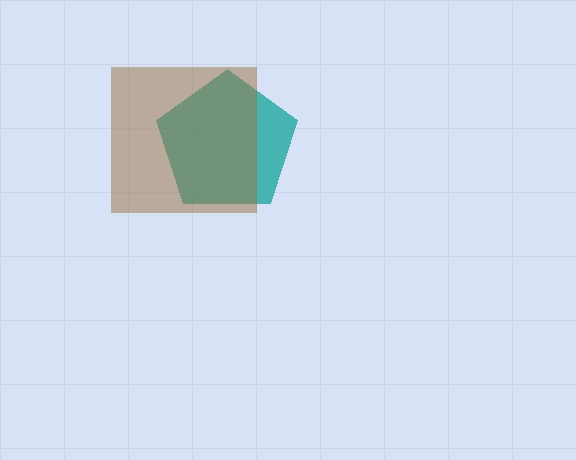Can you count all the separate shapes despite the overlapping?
Yes, there are 2 separate shapes.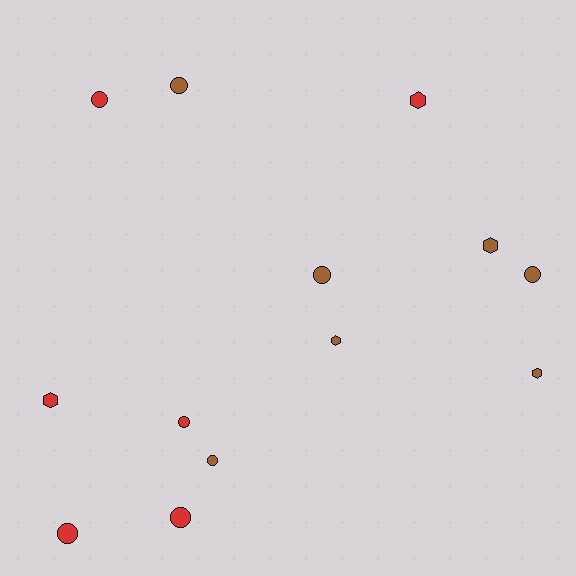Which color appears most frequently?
Brown, with 7 objects.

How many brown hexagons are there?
There are 3 brown hexagons.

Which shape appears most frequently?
Circle, with 8 objects.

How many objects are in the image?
There are 13 objects.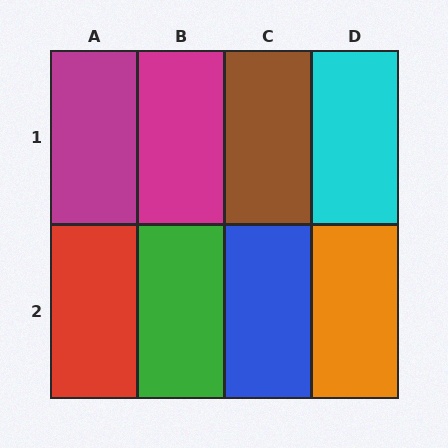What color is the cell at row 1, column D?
Cyan.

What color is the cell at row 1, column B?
Magenta.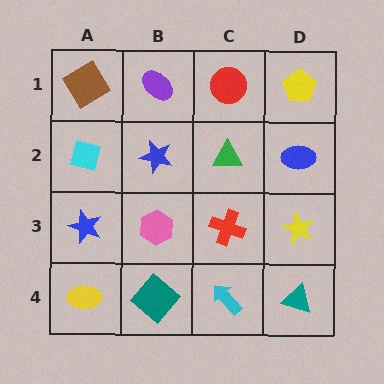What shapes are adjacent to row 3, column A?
A cyan square (row 2, column A), a yellow ellipse (row 4, column A), a pink hexagon (row 3, column B).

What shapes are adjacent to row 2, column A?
A brown diamond (row 1, column A), a blue star (row 3, column A), a blue star (row 2, column B).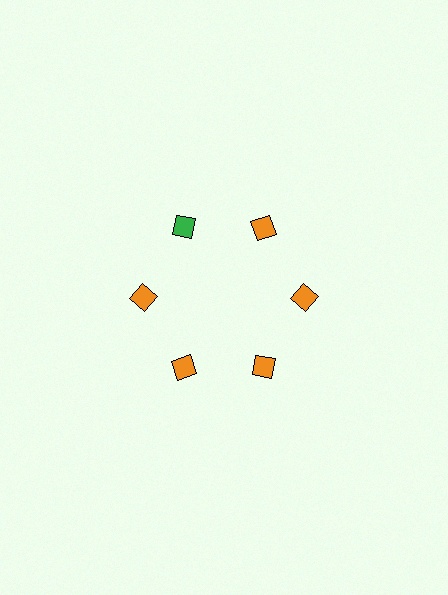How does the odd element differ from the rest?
It has a different color: green instead of orange.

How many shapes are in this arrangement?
There are 6 shapes arranged in a ring pattern.